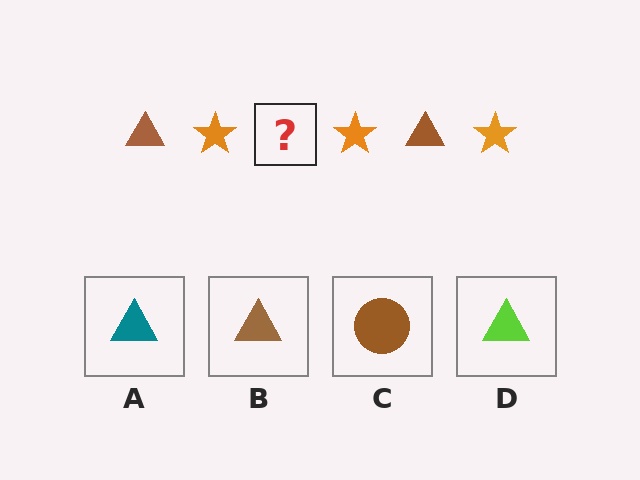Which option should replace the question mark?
Option B.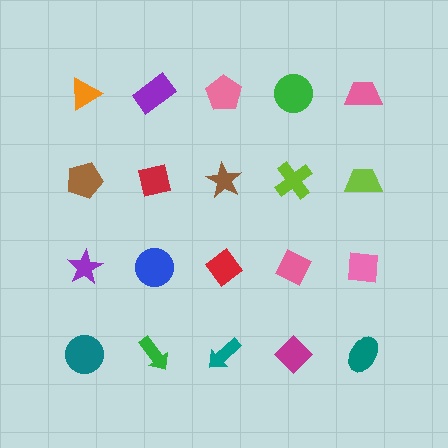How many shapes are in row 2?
5 shapes.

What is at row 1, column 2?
A purple rectangle.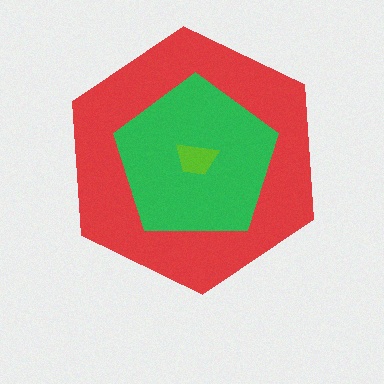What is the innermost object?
The lime trapezoid.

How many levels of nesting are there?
3.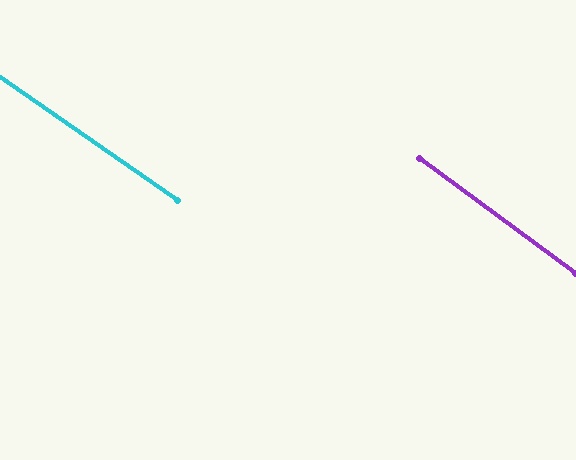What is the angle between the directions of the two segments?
Approximately 2 degrees.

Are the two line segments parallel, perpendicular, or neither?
Parallel — their directions differ by only 1.6°.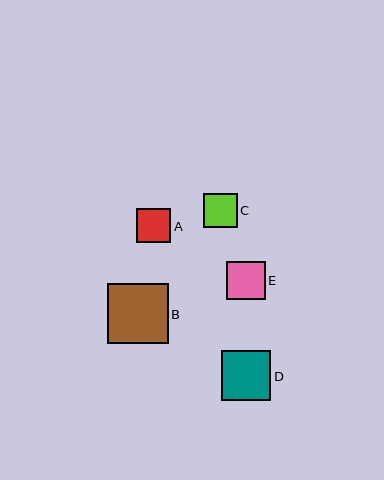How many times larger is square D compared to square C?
Square D is approximately 1.5 times the size of square C.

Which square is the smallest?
Square C is the smallest with a size of approximately 33 pixels.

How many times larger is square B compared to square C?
Square B is approximately 1.8 times the size of square C.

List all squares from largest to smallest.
From largest to smallest: B, D, E, A, C.